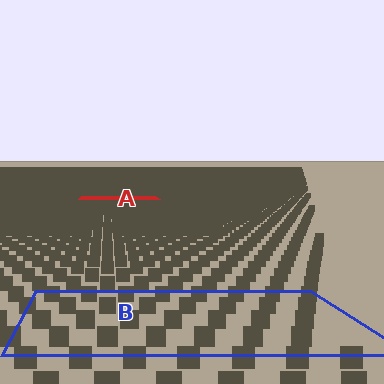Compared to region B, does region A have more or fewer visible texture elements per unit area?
Region A has more texture elements per unit area — they are packed more densely because it is farther away.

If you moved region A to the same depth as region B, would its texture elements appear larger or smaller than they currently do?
They would appear larger. At a closer depth, the same texture elements are projected at a bigger on-screen size.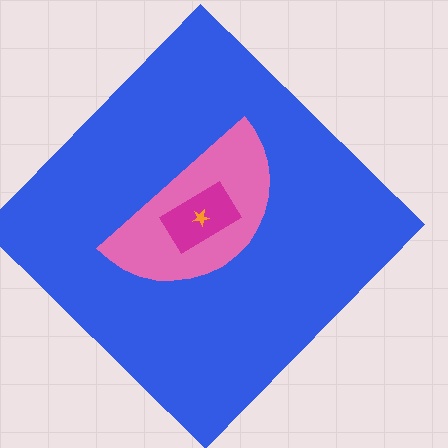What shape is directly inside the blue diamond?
The pink semicircle.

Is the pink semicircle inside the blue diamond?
Yes.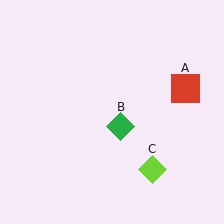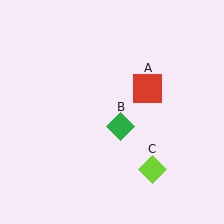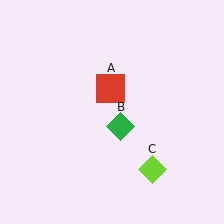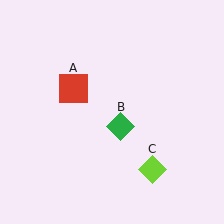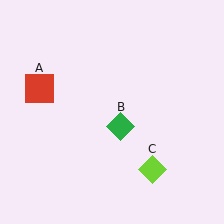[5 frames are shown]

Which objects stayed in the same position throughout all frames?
Green diamond (object B) and lime diamond (object C) remained stationary.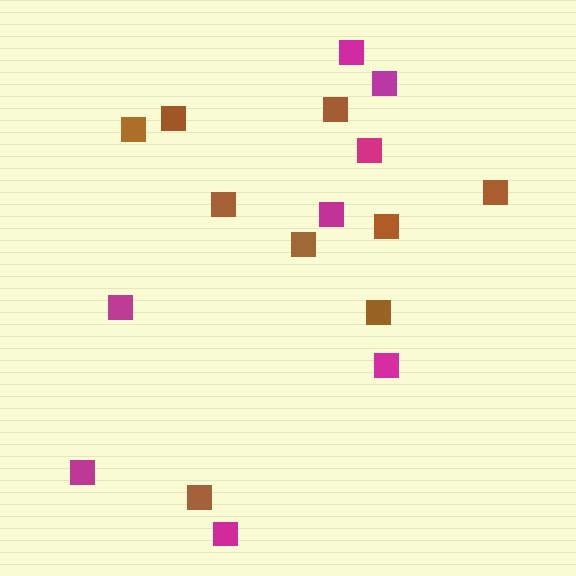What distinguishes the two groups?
There are 2 groups: one group of brown squares (9) and one group of magenta squares (8).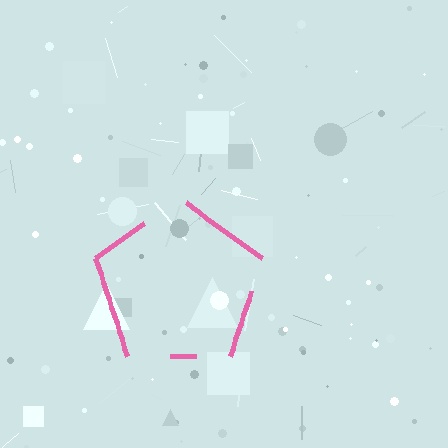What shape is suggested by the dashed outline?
The dashed outline suggests a pentagon.